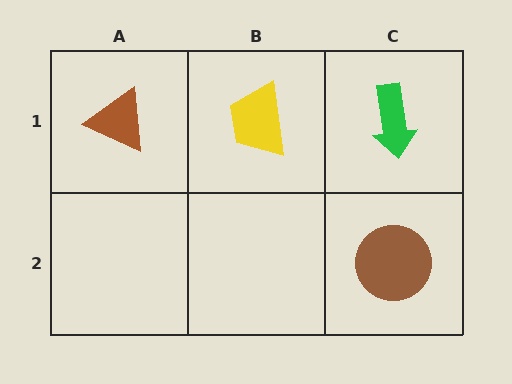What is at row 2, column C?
A brown circle.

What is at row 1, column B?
A yellow trapezoid.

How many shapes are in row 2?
1 shape.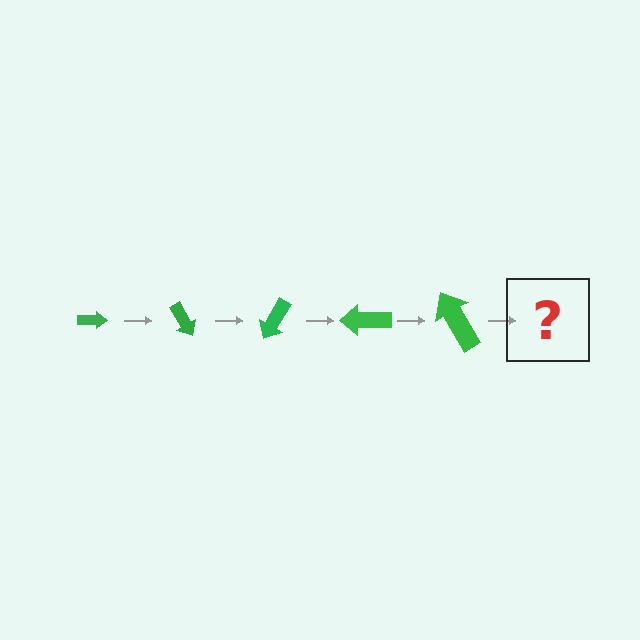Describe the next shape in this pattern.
It should be an arrow, larger than the previous one and rotated 300 degrees from the start.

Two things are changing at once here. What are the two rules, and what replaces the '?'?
The two rules are that the arrow grows larger each step and it rotates 60 degrees each step. The '?' should be an arrow, larger than the previous one and rotated 300 degrees from the start.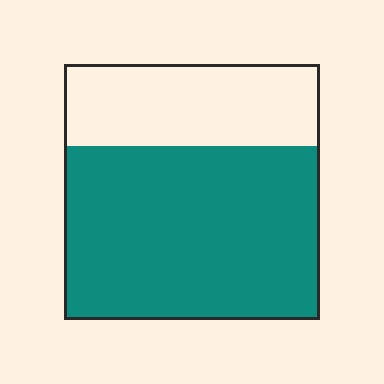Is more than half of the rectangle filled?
Yes.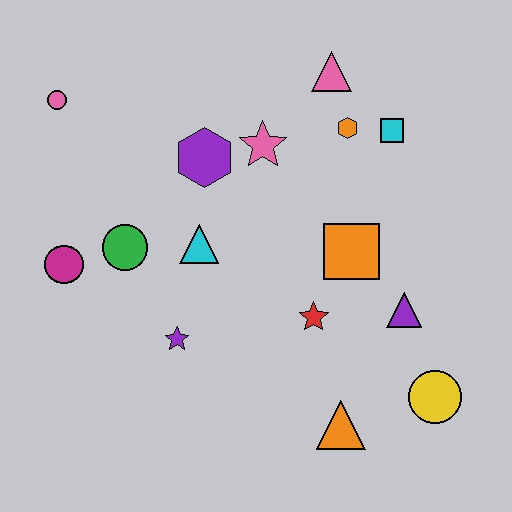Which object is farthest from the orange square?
The pink circle is farthest from the orange square.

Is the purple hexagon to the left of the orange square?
Yes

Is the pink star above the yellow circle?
Yes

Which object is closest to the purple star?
The cyan triangle is closest to the purple star.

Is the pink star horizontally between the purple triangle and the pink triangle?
No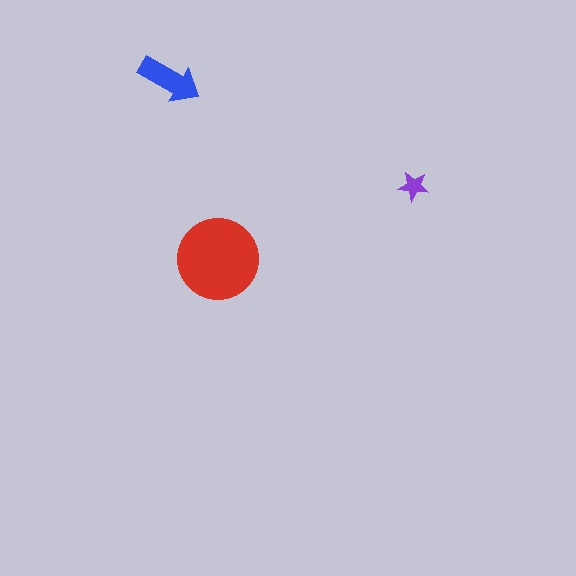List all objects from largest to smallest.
The red circle, the blue arrow, the purple star.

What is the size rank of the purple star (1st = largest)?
3rd.